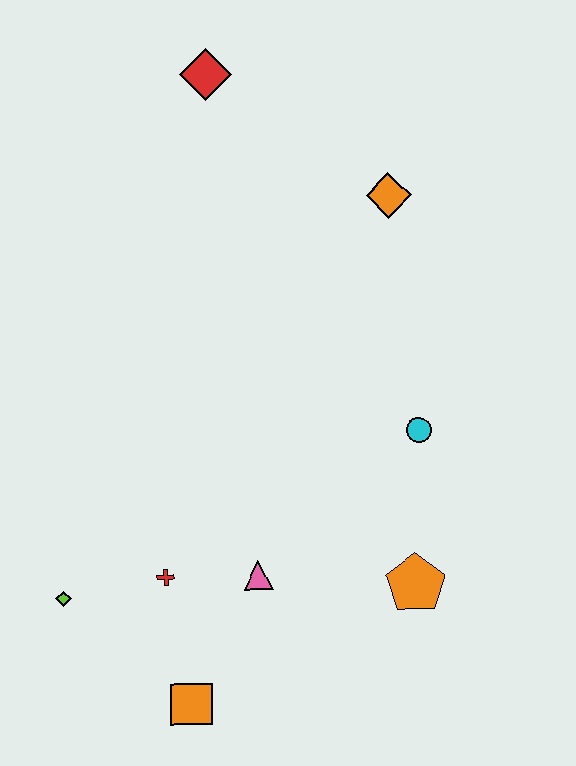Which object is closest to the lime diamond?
The red cross is closest to the lime diamond.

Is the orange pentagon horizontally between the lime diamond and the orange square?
No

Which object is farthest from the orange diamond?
The orange square is farthest from the orange diamond.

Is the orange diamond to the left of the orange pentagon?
Yes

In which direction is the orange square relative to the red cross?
The orange square is below the red cross.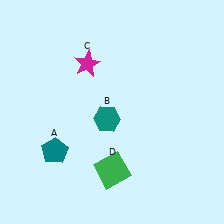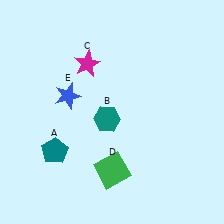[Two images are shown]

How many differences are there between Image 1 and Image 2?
There is 1 difference between the two images.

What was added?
A blue star (E) was added in Image 2.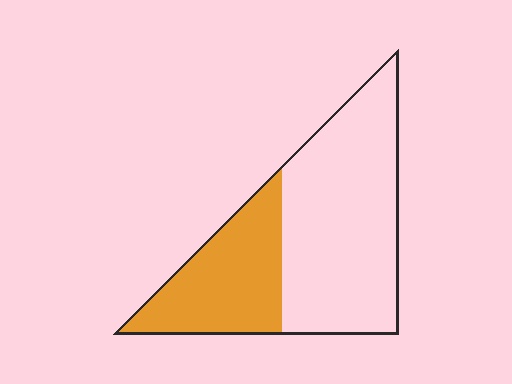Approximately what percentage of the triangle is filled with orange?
Approximately 35%.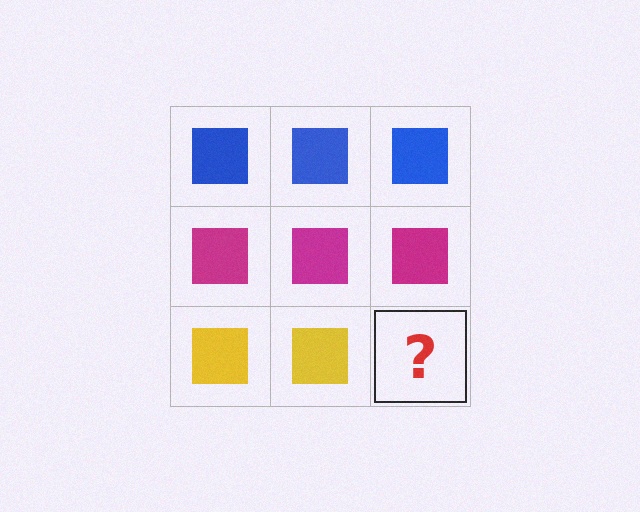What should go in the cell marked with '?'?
The missing cell should contain a yellow square.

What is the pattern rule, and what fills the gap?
The rule is that each row has a consistent color. The gap should be filled with a yellow square.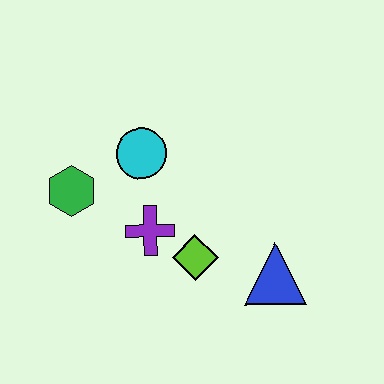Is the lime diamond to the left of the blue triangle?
Yes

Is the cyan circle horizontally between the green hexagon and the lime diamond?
Yes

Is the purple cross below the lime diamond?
No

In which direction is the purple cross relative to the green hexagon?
The purple cross is to the right of the green hexagon.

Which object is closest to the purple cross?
The lime diamond is closest to the purple cross.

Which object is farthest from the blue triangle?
The green hexagon is farthest from the blue triangle.